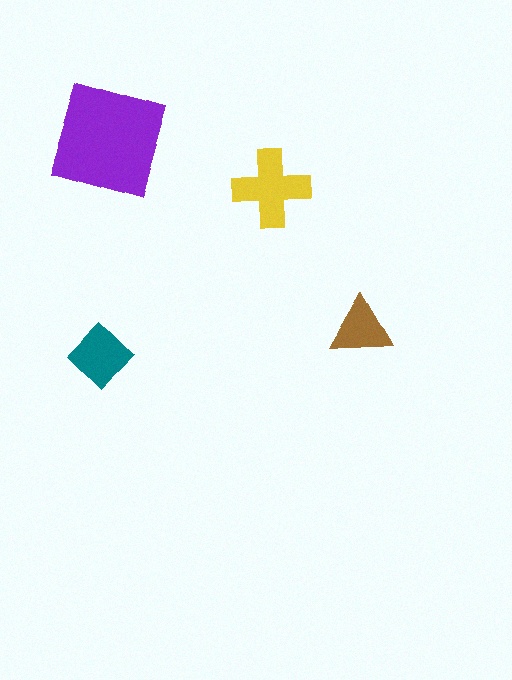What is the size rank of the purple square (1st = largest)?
1st.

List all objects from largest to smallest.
The purple square, the yellow cross, the teal diamond, the brown triangle.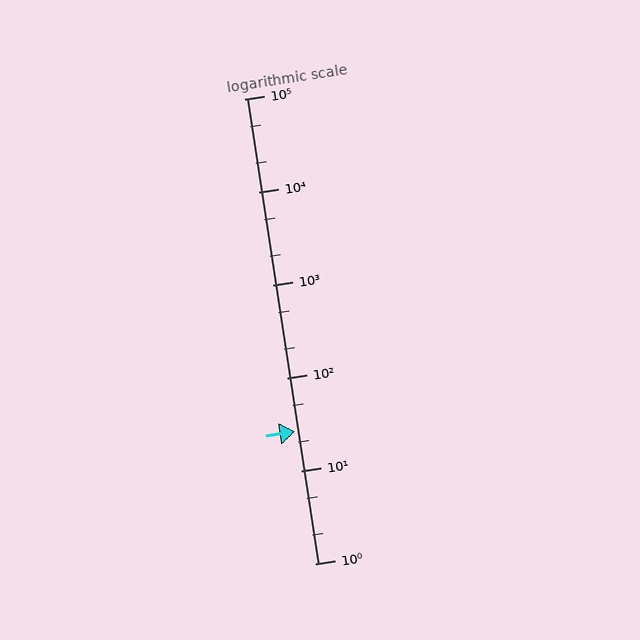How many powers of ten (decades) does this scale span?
The scale spans 5 decades, from 1 to 100000.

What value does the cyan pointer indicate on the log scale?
The pointer indicates approximately 26.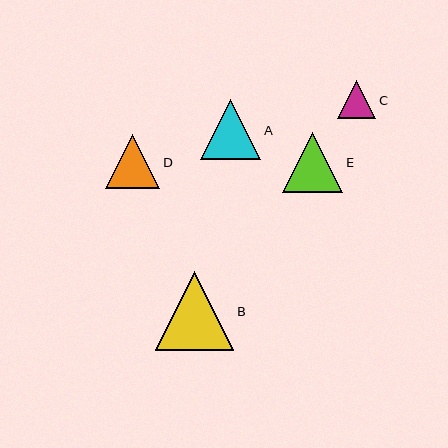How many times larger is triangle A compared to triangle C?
Triangle A is approximately 1.6 times the size of triangle C.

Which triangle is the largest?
Triangle B is the largest with a size of approximately 78 pixels.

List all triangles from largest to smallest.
From largest to smallest: B, E, A, D, C.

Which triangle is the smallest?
Triangle C is the smallest with a size of approximately 38 pixels.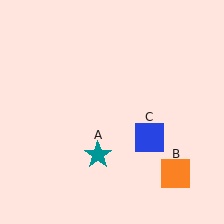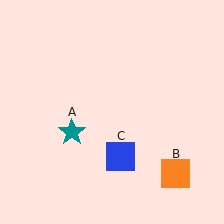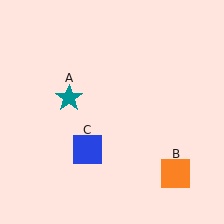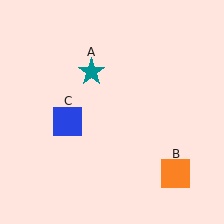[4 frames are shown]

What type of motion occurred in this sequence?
The teal star (object A), blue square (object C) rotated clockwise around the center of the scene.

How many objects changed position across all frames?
2 objects changed position: teal star (object A), blue square (object C).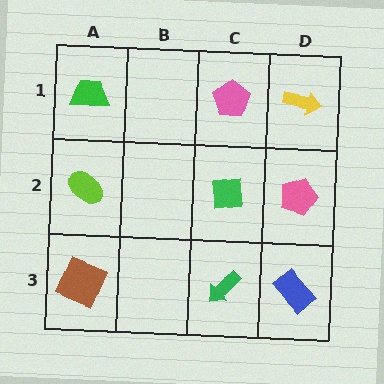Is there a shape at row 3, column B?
No, that cell is empty.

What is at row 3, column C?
A green arrow.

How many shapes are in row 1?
3 shapes.